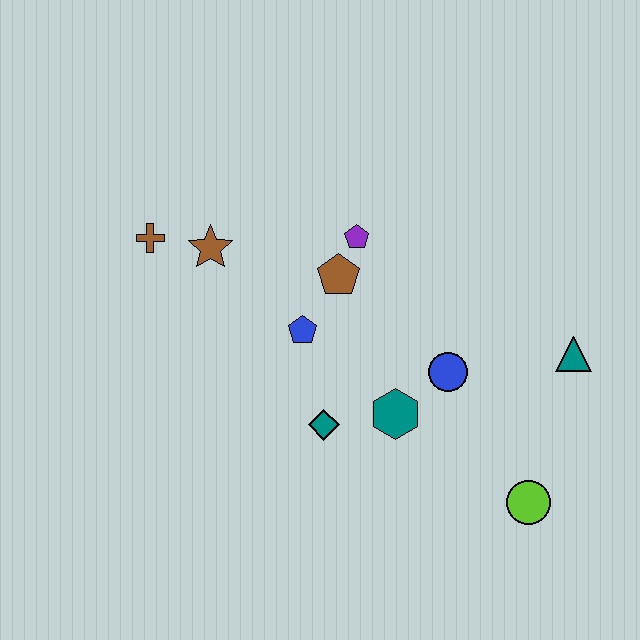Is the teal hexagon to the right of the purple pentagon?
Yes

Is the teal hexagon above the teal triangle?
No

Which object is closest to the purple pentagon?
The brown pentagon is closest to the purple pentagon.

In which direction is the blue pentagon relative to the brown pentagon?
The blue pentagon is below the brown pentagon.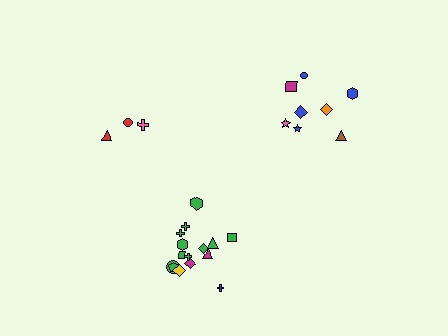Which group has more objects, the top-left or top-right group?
The top-right group.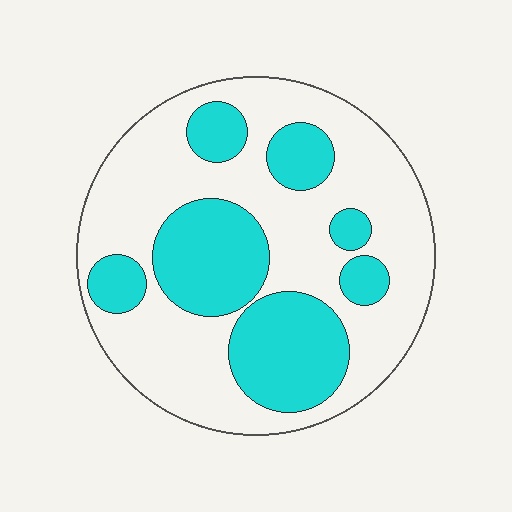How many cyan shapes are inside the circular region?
7.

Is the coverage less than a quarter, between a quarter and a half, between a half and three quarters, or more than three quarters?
Between a quarter and a half.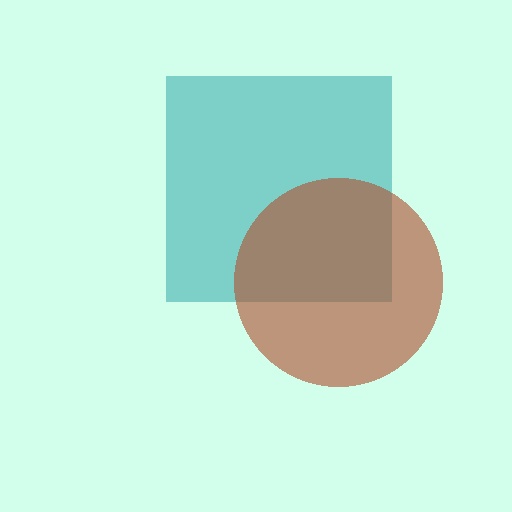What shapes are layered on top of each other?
The layered shapes are: a teal square, a brown circle.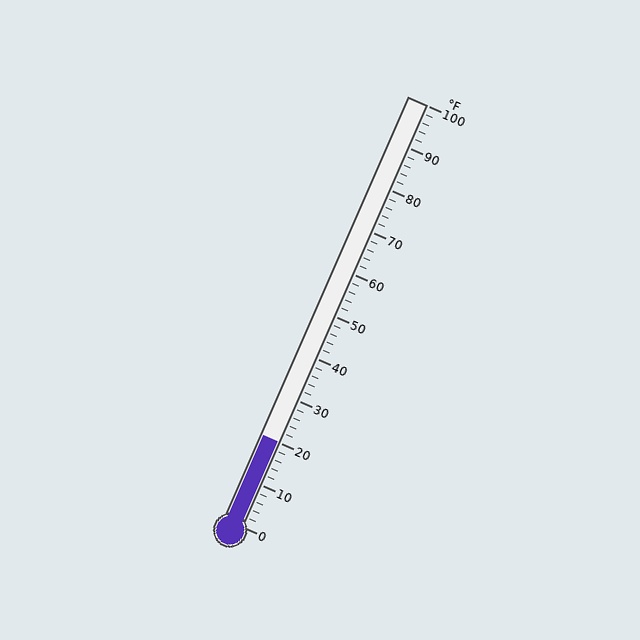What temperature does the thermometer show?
The thermometer shows approximately 20°F.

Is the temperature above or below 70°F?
The temperature is below 70°F.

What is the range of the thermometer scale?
The thermometer scale ranges from 0°F to 100°F.